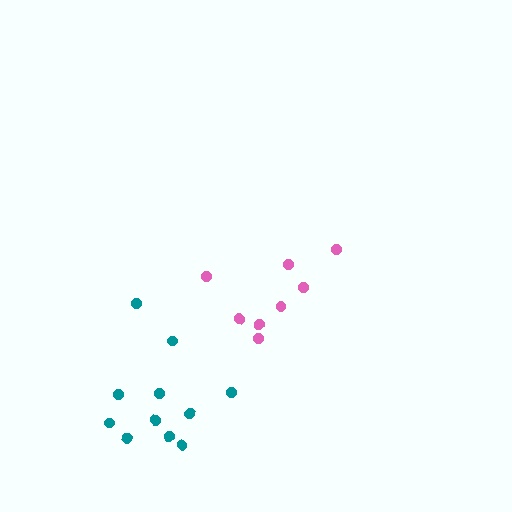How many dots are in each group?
Group 1: 8 dots, Group 2: 11 dots (19 total).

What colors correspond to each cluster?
The clusters are colored: pink, teal.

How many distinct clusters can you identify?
There are 2 distinct clusters.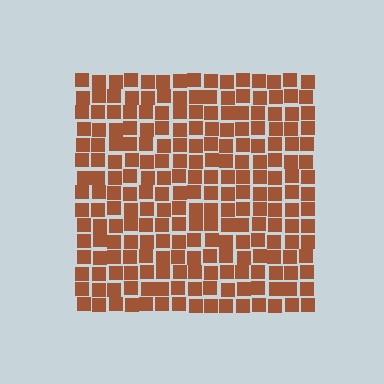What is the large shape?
The large shape is a square.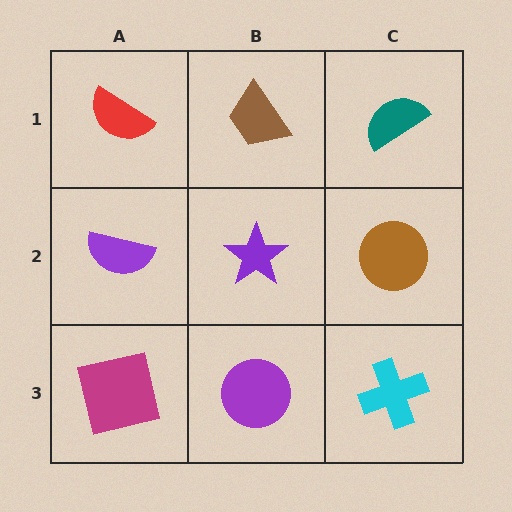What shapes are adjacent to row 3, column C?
A brown circle (row 2, column C), a purple circle (row 3, column B).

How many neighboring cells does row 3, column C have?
2.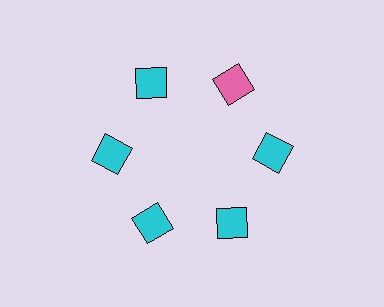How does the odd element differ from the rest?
It has a different color: pink instead of cyan.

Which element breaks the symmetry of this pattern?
The pink diamond at roughly the 1 o'clock position breaks the symmetry. All other shapes are cyan diamonds.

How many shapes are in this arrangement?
There are 6 shapes arranged in a ring pattern.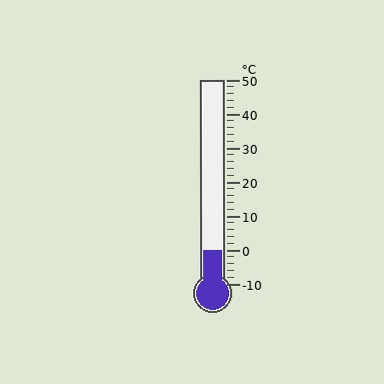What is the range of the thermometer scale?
The thermometer scale ranges from -10°C to 50°C.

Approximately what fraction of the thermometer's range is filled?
The thermometer is filled to approximately 15% of its range.